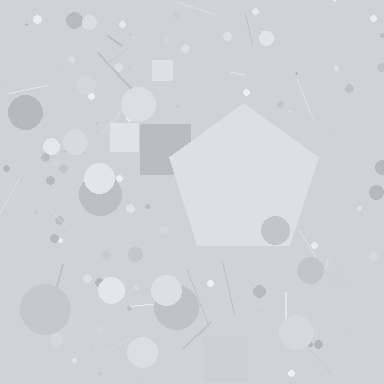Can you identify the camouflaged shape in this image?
The camouflaged shape is a pentagon.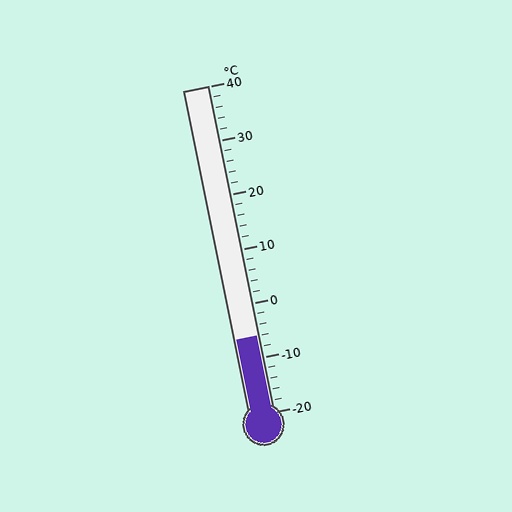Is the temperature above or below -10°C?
The temperature is above -10°C.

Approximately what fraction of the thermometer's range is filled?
The thermometer is filled to approximately 25% of its range.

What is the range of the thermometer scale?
The thermometer scale ranges from -20°C to 40°C.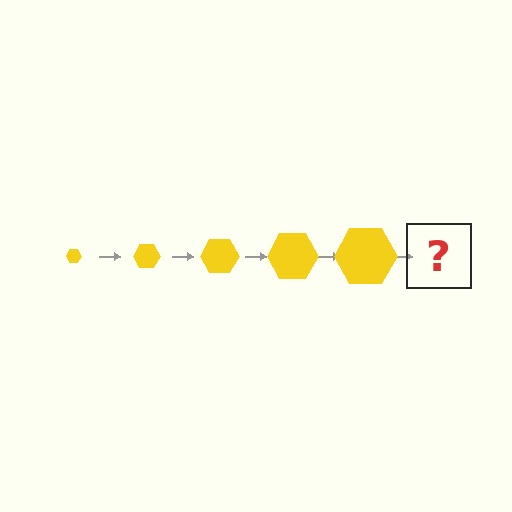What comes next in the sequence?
The next element should be a yellow hexagon, larger than the previous one.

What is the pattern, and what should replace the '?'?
The pattern is that the hexagon gets progressively larger each step. The '?' should be a yellow hexagon, larger than the previous one.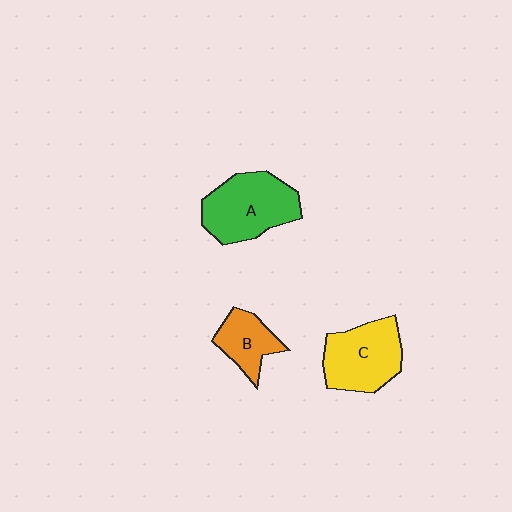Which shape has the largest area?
Shape A (green).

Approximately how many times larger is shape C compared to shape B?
Approximately 1.6 times.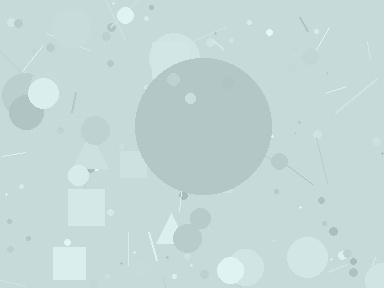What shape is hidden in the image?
A circle is hidden in the image.